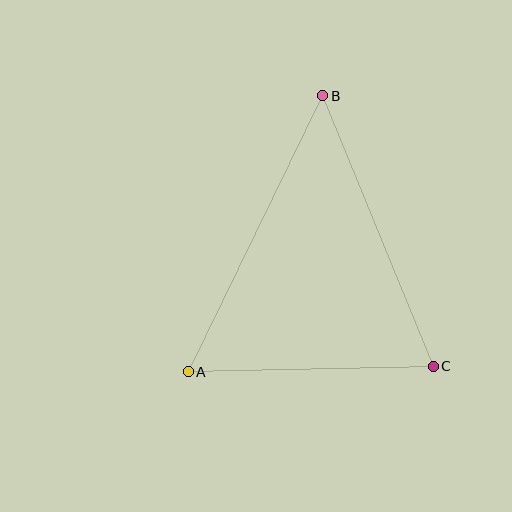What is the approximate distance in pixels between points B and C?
The distance between B and C is approximately 292 pixels.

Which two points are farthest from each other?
Points A and B are farthest from each other.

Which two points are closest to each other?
Points A and C are closest to each other.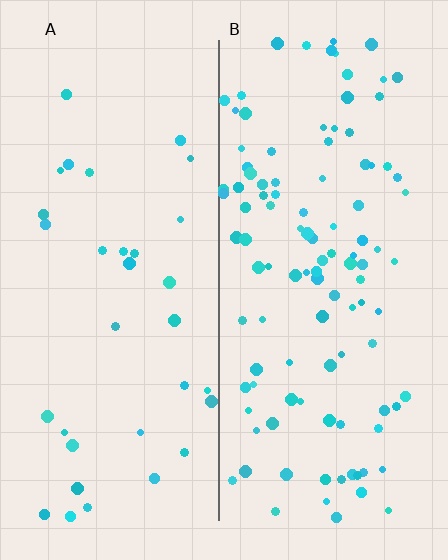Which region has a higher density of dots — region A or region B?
B (the right).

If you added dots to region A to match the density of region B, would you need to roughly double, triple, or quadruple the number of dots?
Approximately triple.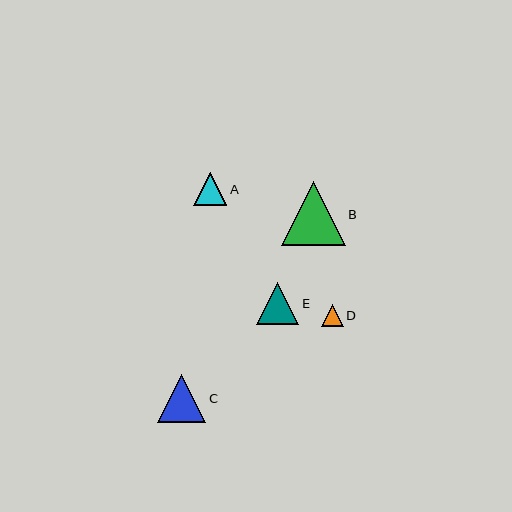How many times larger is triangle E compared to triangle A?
Triangle E is approximately 1.3 times the size of triangle A.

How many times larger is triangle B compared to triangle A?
Triangle B is approximately 1.9 times the size of triangle A.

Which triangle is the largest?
Triangle B is the largest with a size of approximately 64 pixels.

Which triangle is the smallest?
Triangle D is the smallest with a size of approximately 22 pixels.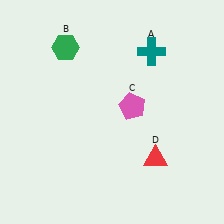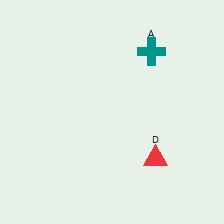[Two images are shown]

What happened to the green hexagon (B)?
The green hexagon (B) was removed in Image 2. It was in the top-left area of Image 1.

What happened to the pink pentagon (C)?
The pink pentagon (C) was removed in Image 2. It was in the top-right area of Image 1.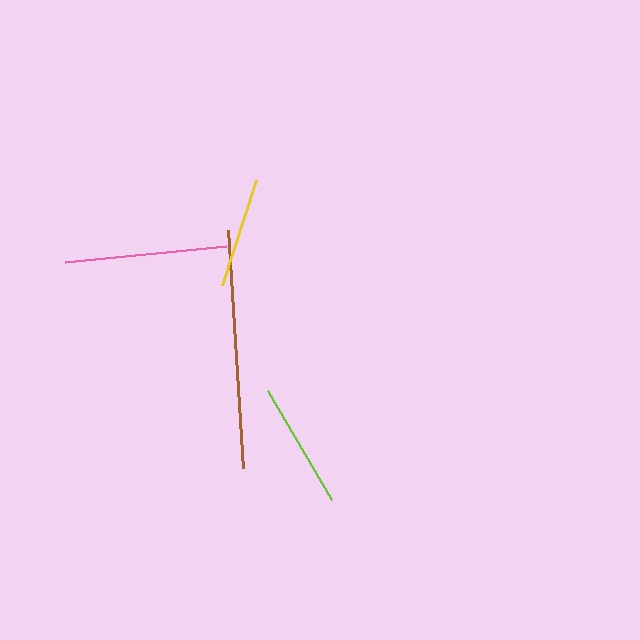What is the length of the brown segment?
The brown segment is approximately 238 pixels long.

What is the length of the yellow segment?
The yellow segment is approximately 111 pixels long.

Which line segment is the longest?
The brown line is the longest at approximately 238 pixels.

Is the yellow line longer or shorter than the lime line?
The lime line is longer than the yellow line.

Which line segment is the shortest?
The yellow line is the shortest at approximately 111 pixels.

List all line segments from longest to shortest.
From longest to shortest: brown, pink, lime, yellow.